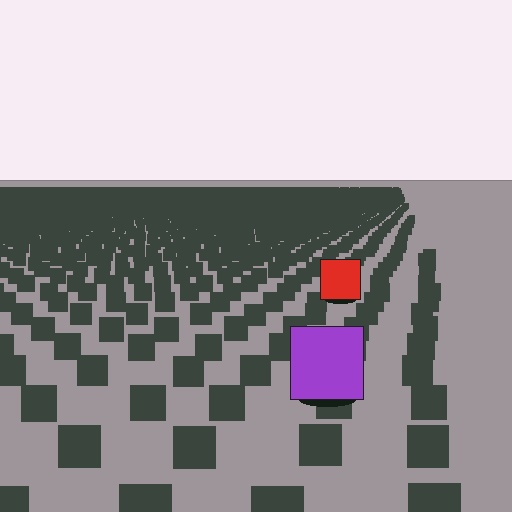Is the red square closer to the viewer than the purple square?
No. The purple square is closer — you can tell from the texture gradient: the ground texture is coarser near it.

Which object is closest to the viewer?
The purple square is closest. The texture marks near it are larger and more spread out.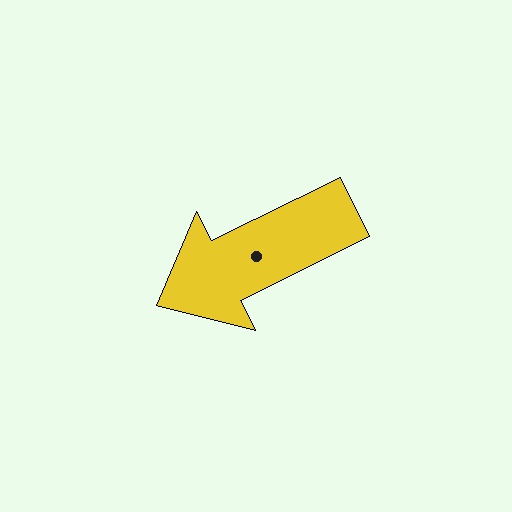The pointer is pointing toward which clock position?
Roughly 8 o'clock.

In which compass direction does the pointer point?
Southwest.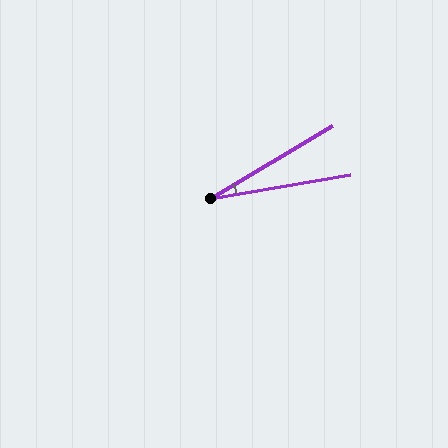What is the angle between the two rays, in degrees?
Approximately 21 degrees.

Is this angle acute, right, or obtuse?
It is acute.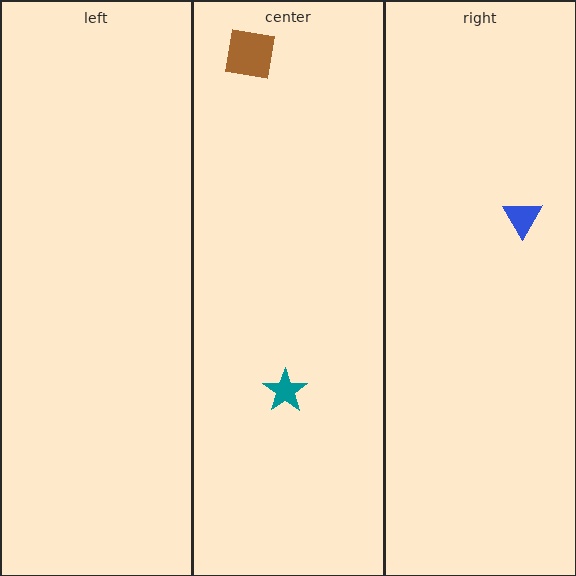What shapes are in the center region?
The teal star, the brown square.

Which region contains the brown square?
The center region.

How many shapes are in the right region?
1.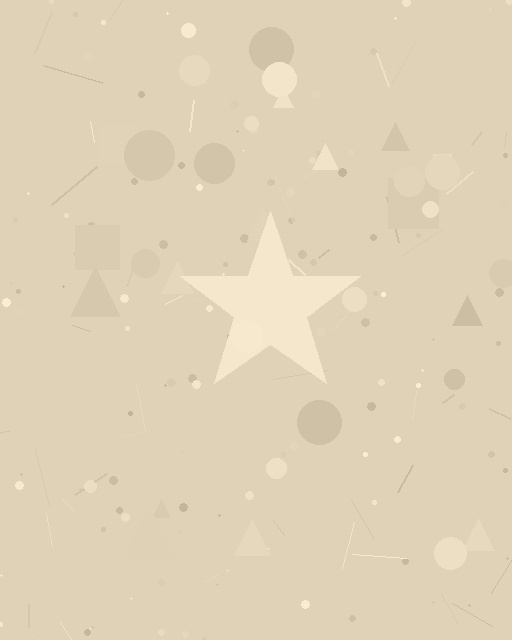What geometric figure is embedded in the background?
A star is embedded in the background.